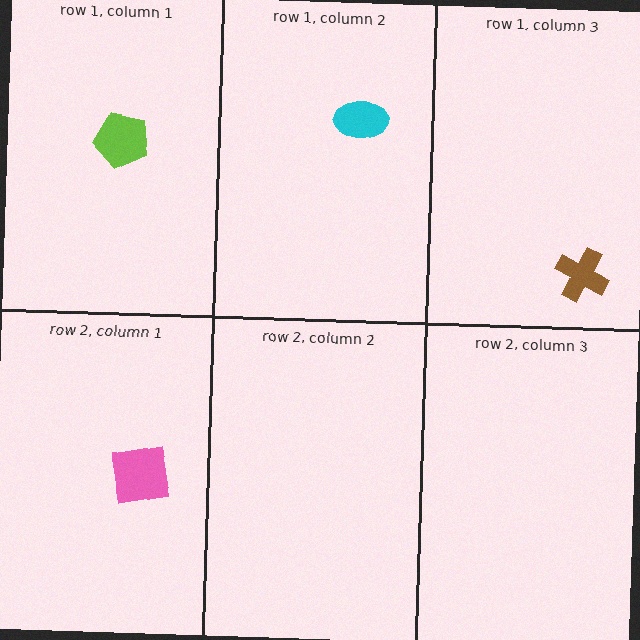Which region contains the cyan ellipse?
The row 1, column 2 region.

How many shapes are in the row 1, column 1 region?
1.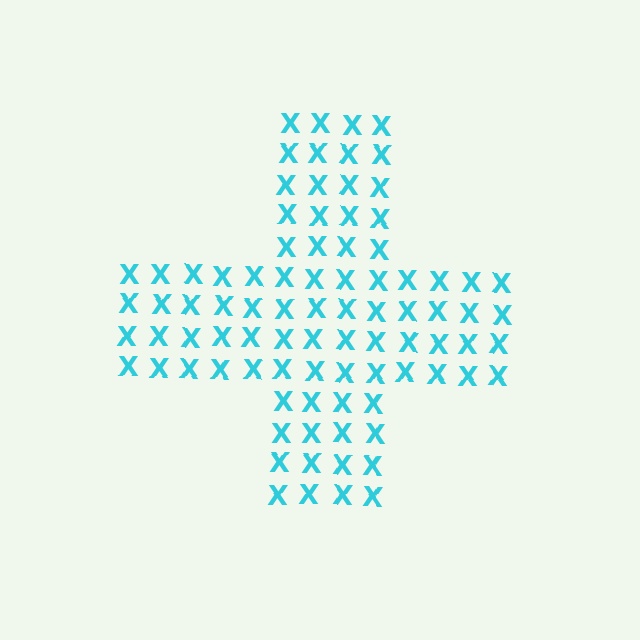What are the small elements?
The small elements are letter X's.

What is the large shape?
The large shape is a cross.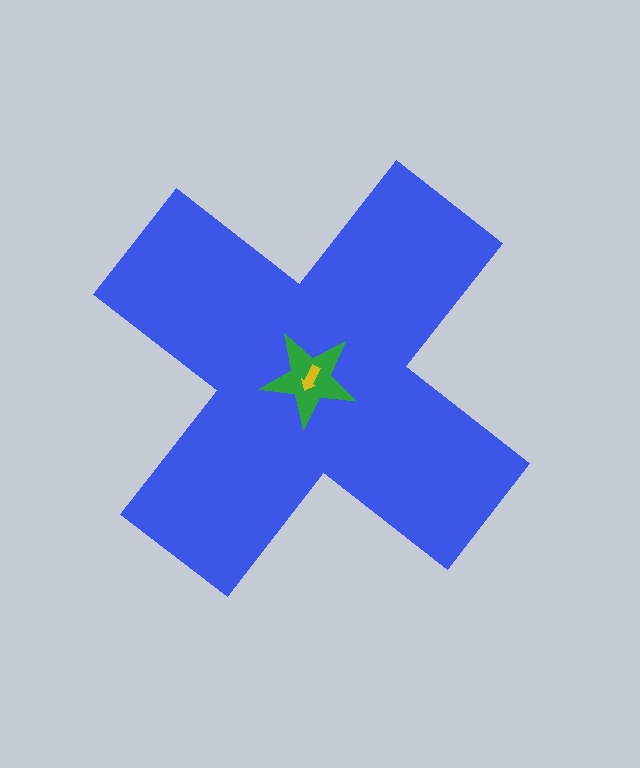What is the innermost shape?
The yellow arrow.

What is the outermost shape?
The blue cross.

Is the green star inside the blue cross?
Yes.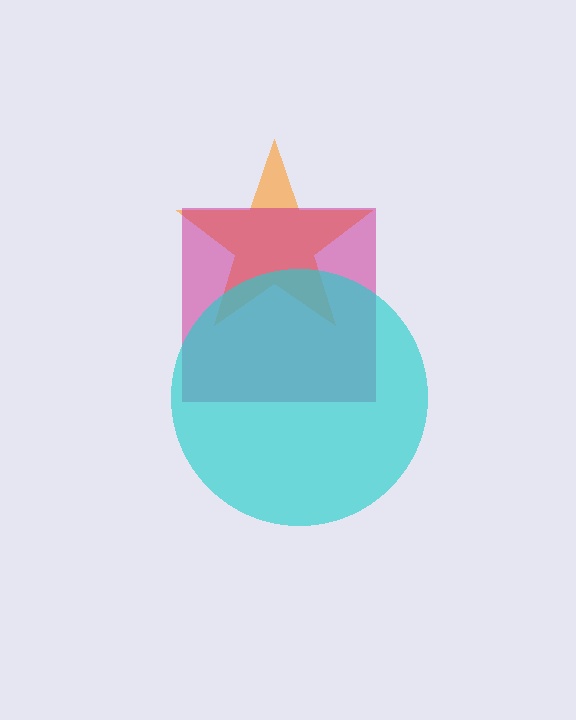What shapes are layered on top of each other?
The layered shapes are: an orange star, a magenta square, a cyan circle.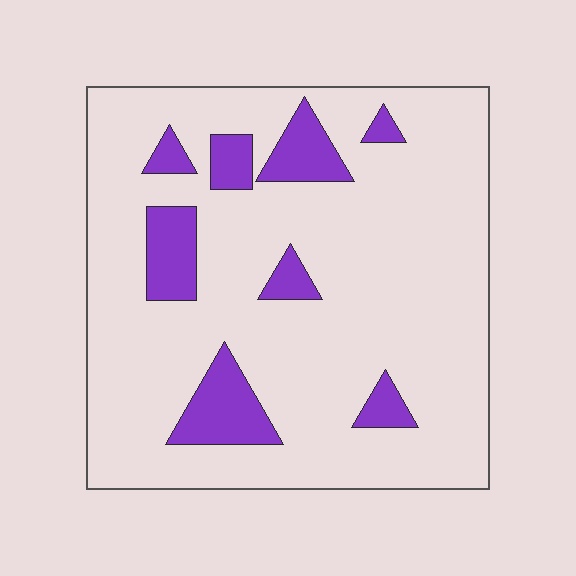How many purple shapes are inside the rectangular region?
8.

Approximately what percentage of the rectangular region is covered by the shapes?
Approximately 15%.